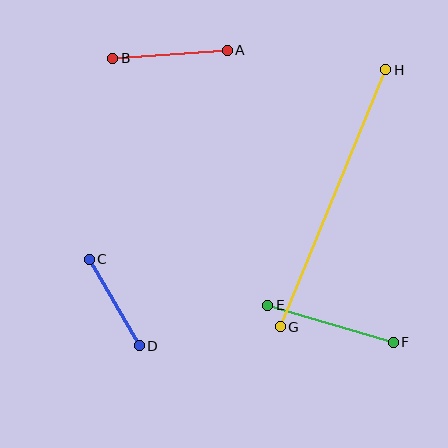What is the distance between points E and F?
The distance is approximately 131 pixels.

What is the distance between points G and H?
The distance is approximately 278 pixels.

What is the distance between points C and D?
The distance is approximately 100 pixels.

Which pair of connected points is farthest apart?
Points G and H are farthest apart.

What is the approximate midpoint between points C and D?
The midpoint is at approximately (114, 303) pixels.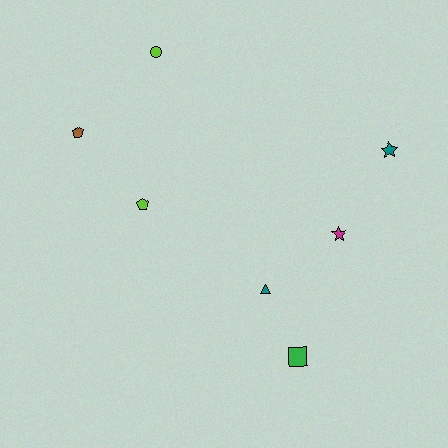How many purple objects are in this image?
There are no purple objects.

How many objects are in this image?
There are 7 objects.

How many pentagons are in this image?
There are 2 pentagons.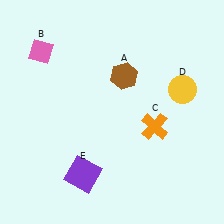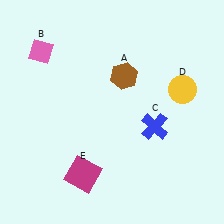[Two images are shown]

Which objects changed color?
C changed from orange to blue. E changed from purple to magenta.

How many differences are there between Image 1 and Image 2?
There are 2 differences between the two images.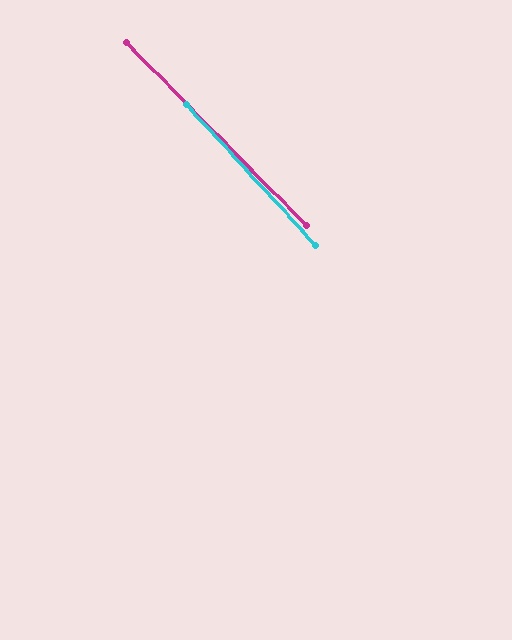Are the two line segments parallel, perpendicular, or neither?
Parallel — their directions differ by only 1.9°.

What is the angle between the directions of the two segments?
Approximately 2 degrees.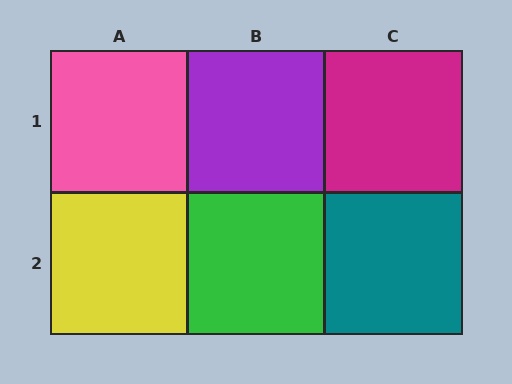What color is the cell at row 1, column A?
Pink.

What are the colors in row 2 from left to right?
Yellow, green, teal.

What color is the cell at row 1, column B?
Purple.